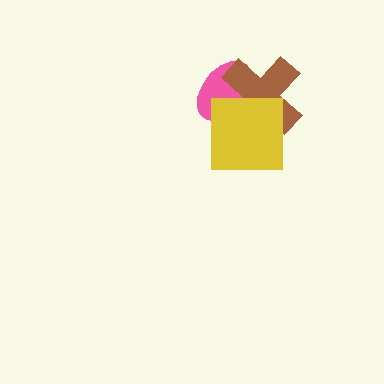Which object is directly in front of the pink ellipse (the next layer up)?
The brown cross is directly in front of the pink ellipse.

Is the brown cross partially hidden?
Yes, it is partially covered by another shape.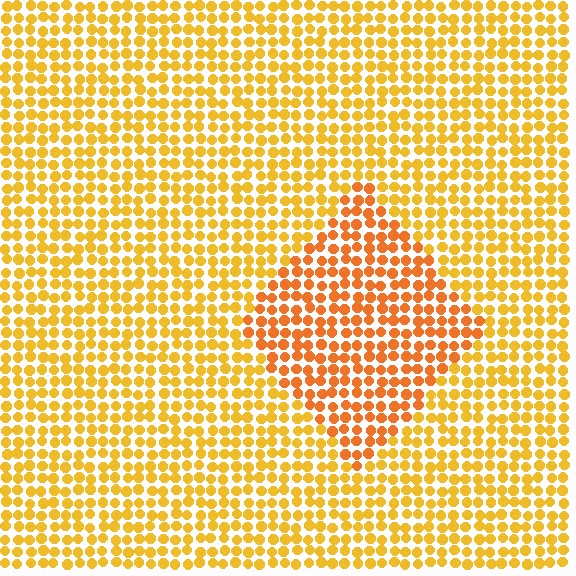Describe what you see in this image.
The image is filled with small yellow elements in a uniform arrangement. A diamond-shaped region is visible where the elements are tinted to a slightly different hue, forming a subtle color boundary.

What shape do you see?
I see a diamond.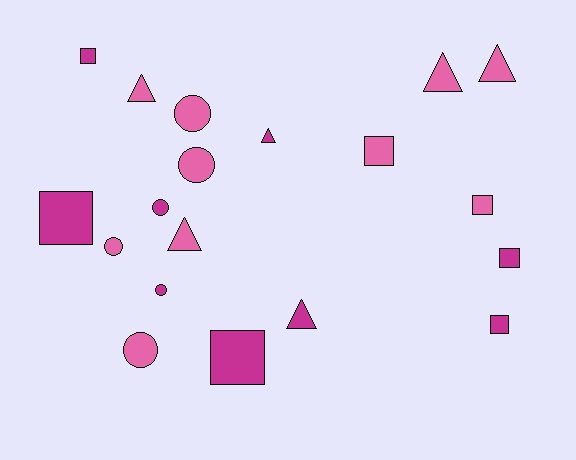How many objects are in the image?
There are 19 objects.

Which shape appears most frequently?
Square, with 7 objects.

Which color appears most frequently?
Pink, with 10 objects.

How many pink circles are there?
There are 4 pink circles.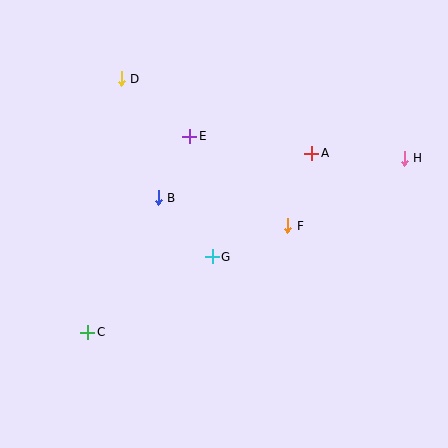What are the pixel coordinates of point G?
Point G is at (212, 257).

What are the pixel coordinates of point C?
Point C is at (88, 332).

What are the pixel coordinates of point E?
Point E is at (190, 136).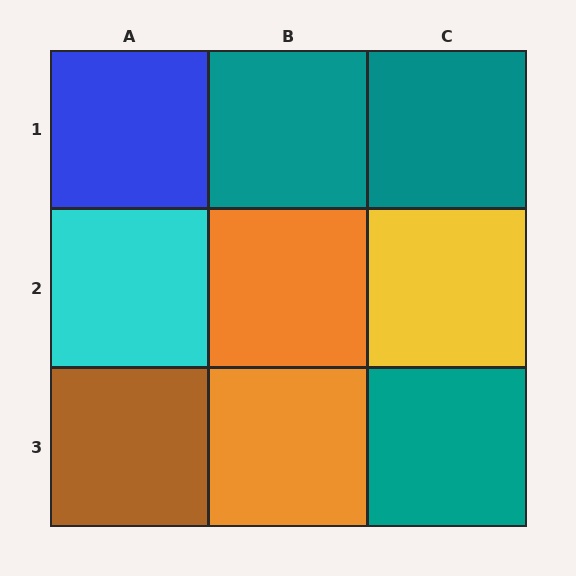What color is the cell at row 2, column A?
Cyan.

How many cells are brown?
1 cell is brown.